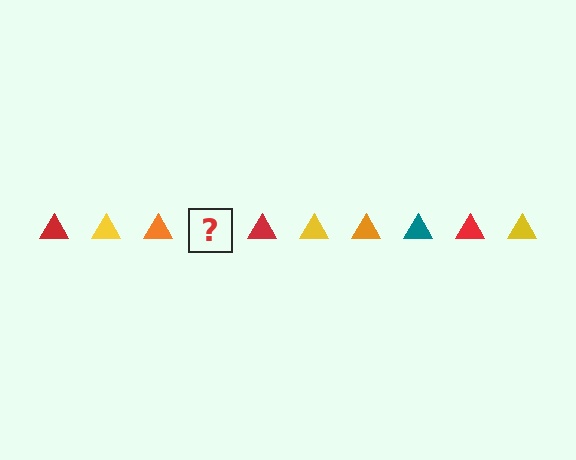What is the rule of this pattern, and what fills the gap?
The rule is that the pattern cycles through red, yellow, orange, teal triangles. The gap should be filled with a teal triangle.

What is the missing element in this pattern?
The missing element is a teal triangle.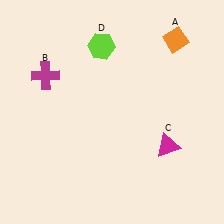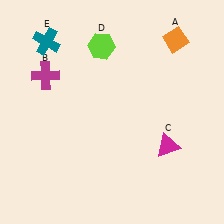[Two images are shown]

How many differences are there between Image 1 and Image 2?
There is 1 difference between the two images.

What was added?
A teal cross (E) was added in Image 2.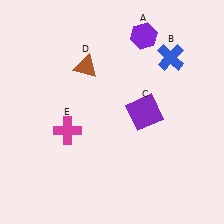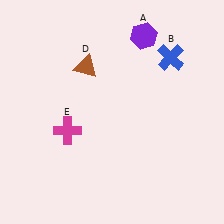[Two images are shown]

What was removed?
The purple square (C) was removed in Image 2.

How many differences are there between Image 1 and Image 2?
There is 1 difference between the two images.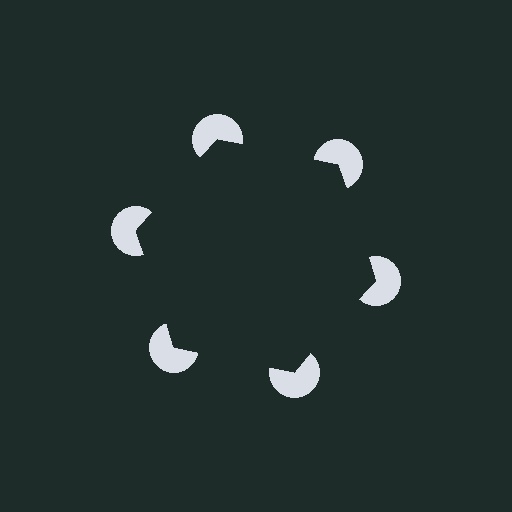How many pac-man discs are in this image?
There are 6 — one at each vertex of the illusory hexagon.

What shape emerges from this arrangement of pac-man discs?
An illusory hexagon — its edges are inferred from the aligned wedge cuts in the pac-man discs, not physically drawn.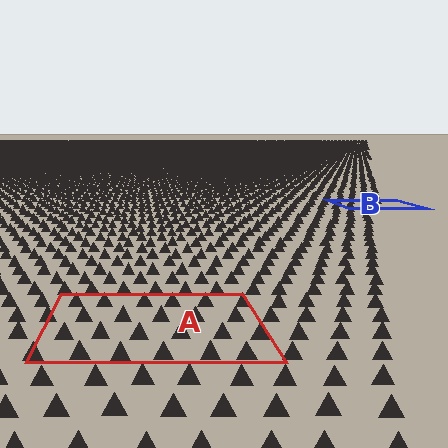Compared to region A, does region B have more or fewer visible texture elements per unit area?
Region B has more texture elements per unit area — they are packed more densely because it is farther away.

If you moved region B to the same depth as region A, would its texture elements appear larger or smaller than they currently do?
They would appear larger. At a closer depth, the same texture elements are projected at a bigger on-screen size.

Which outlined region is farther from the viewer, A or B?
Region B is farther from the viewer — the texture elements inside it appear smaller and more densely packed.